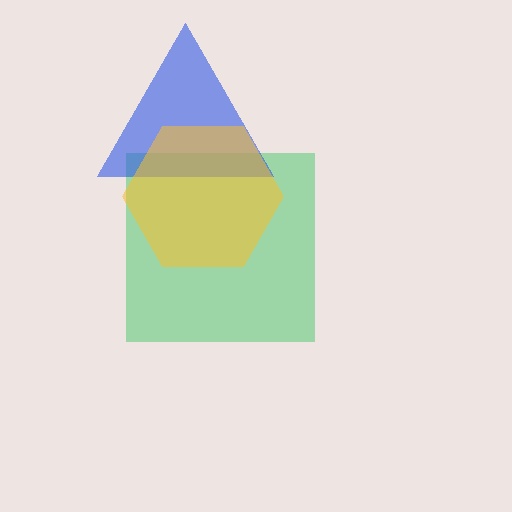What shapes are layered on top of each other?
The layered shapes are: a green square, a blue triangle, a yellow hexagon.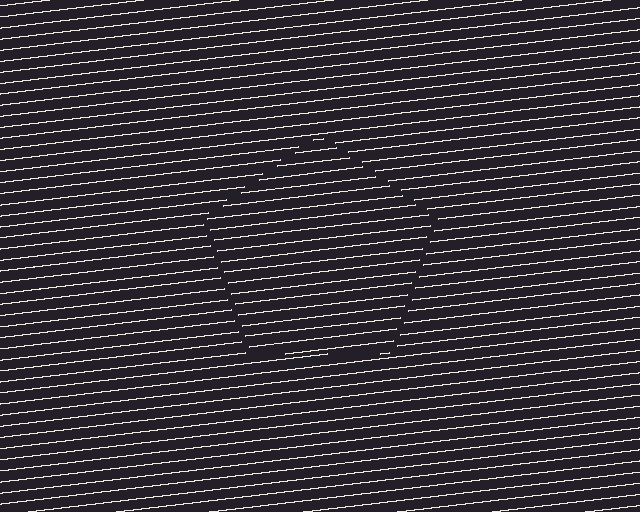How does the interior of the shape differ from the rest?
The interior of the shape contains the same grating, shifted by half a period — the contour is defined by the phase discontinuity where line-ends from the inner and outer gratings abut.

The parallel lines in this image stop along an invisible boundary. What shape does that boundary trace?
An illusory pentagon. The interior of the shape contains the same grating, shifted by half a period — the contour is defined by the phase discontinuity where line-ends from the inner and outer gratings abut.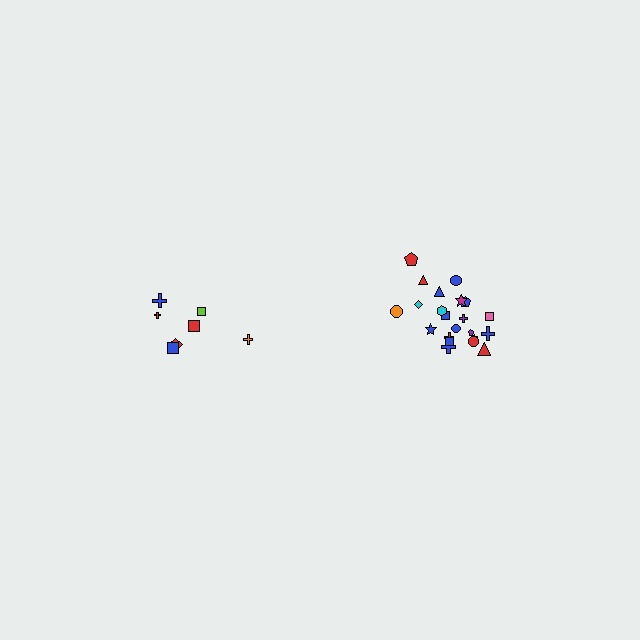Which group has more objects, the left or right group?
The right group.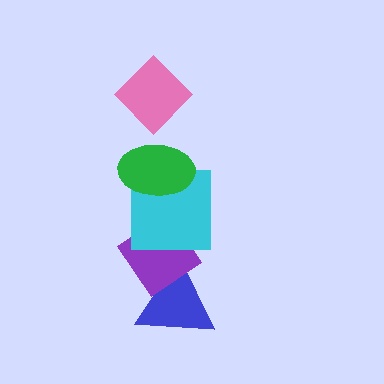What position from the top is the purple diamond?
The purple diamond is 4th from the top.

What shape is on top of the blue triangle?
The purple diamond is on top of the blue triangle.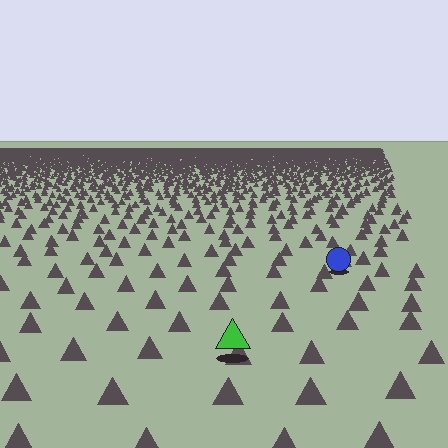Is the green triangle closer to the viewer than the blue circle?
Yes. The green triangle is closer — you can tell from the texture gradient: the ground texture is coarser near it.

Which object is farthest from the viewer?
The blue circle is farthest from the viewer. It appears smaller and the ground texture around it is denser.